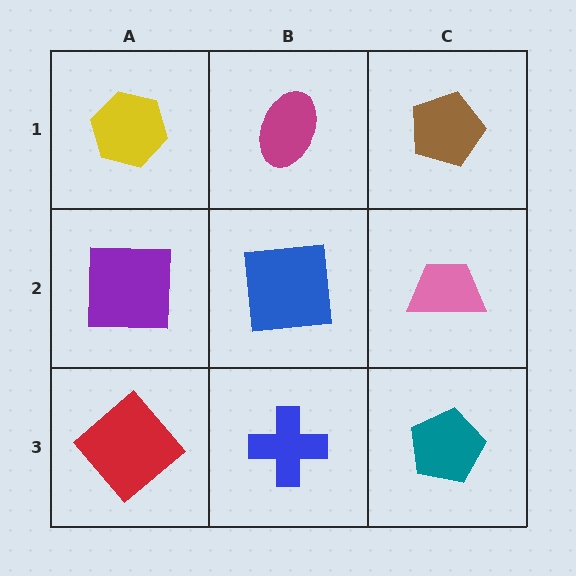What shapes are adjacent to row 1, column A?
A purple square (row 2, column A), a magenta ellipse (row 1, column B).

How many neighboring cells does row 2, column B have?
4.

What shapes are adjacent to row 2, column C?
A brown pentagon (row 1, column C), a teal pentagon (row 3, column C), a blue square (row 2, column B).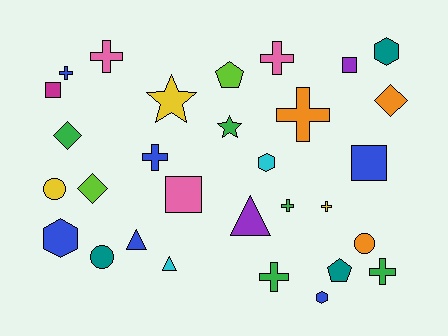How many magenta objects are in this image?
There is 1 magenta object.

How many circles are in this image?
There are 3 circles.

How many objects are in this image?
There are 30 objects.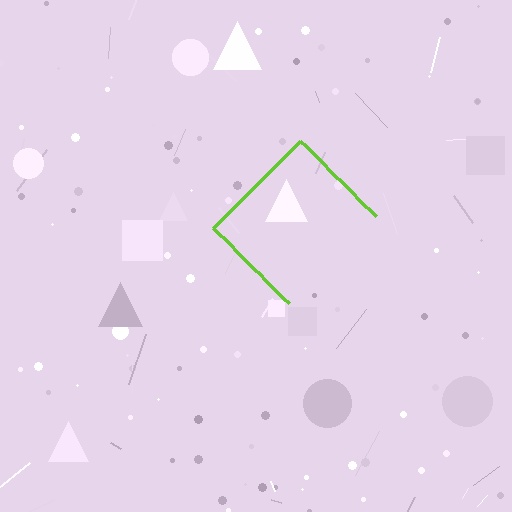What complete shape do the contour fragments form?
The contour fragments form a diamond.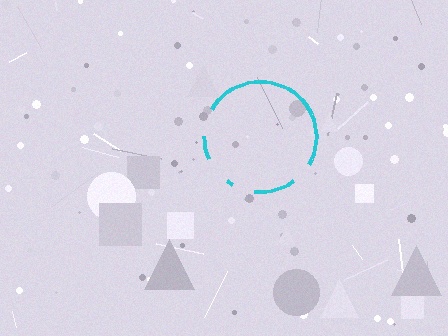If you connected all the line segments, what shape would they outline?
They would outline a circle.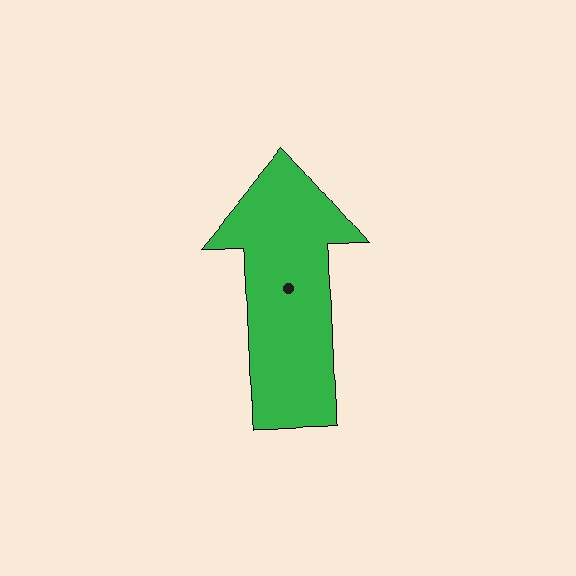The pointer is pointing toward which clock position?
Roughly 12 o'clock.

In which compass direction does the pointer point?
North.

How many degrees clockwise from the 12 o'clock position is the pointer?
Approximately 359 degrees.